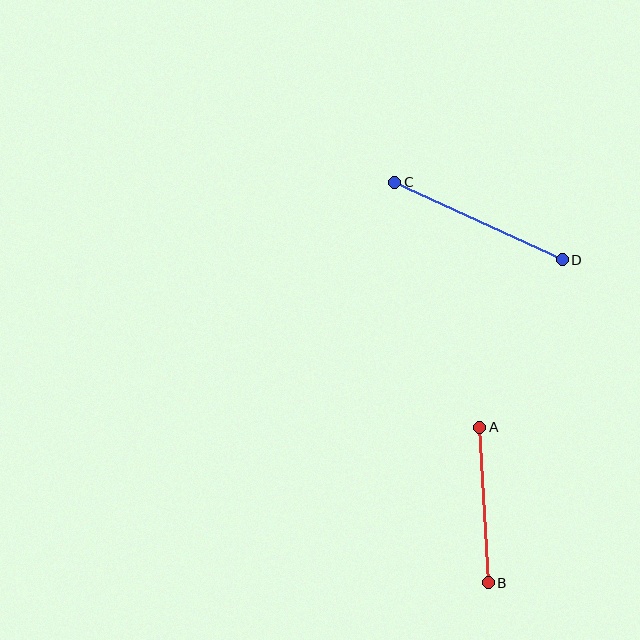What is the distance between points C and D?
The distance is approximately 185 pixels.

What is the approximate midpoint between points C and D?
The midpoint is at approximately (479, 221) pixels.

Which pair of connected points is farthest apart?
Points C and D are farthest apart.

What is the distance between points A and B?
The distance is approximately 156 pixels.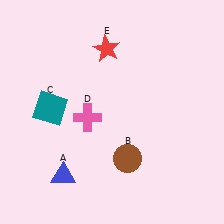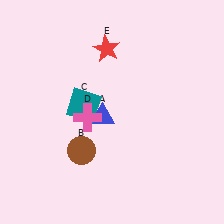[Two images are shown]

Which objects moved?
The objects that moved are: the blue triangle (A), the brown circle (B), the teal square (C).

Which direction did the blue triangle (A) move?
The blue triangle (A) moved up.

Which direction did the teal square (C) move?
The teal square (C) moved right.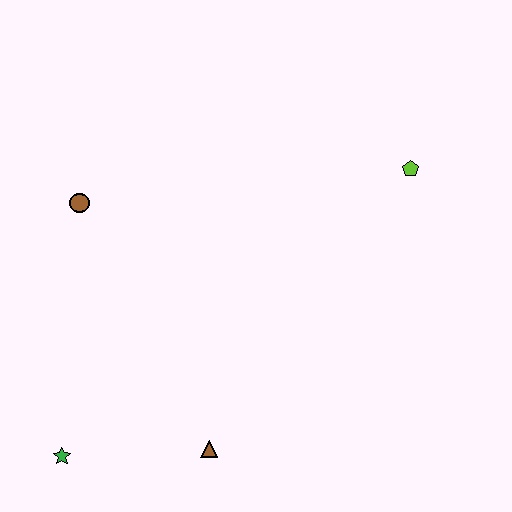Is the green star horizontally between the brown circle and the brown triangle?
No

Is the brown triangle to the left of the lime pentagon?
Yes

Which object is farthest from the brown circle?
The lime pentagon is farthest from the brown circle.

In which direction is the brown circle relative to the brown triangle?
The brown circle is above the brown triangle.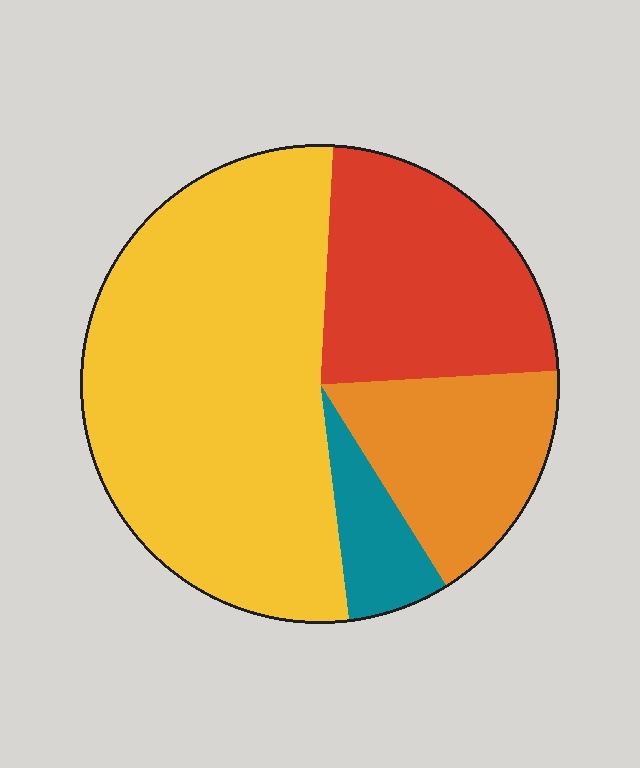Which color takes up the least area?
Teal, at roughly 5%.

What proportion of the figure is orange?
Orange takes up about one sixth (1/6) of the figure.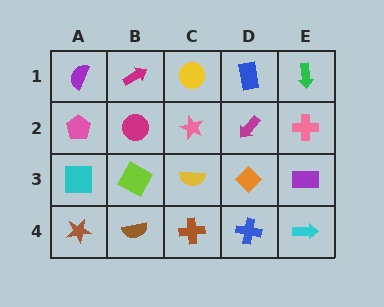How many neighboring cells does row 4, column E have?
2.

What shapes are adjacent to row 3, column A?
A pink pentagon (row 2, column A), a brown star (row 4, column A), a lime square (row 3, column B).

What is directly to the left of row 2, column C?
A magenta circle.